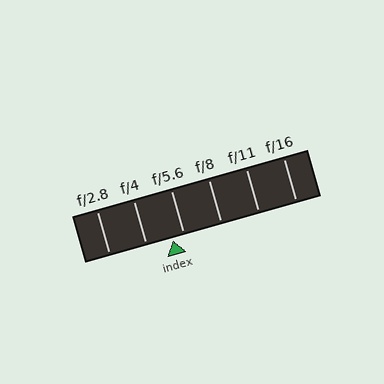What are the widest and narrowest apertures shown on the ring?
The widest aperture shown is f/2.8 and the narrowest is f/16.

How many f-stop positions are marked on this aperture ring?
There are 6 f-stop positions marked.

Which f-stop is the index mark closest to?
The index mark is closest to f/5.6.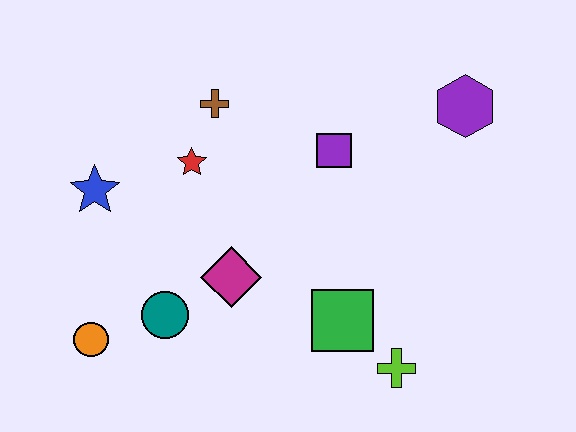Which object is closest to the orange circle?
The teal circle is closest to the orange circle.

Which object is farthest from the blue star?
The purple hexagon is farthest from the blue star.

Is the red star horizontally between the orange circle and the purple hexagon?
Yes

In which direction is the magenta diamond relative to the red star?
The magenta diamond is below the red star.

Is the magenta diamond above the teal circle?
Yes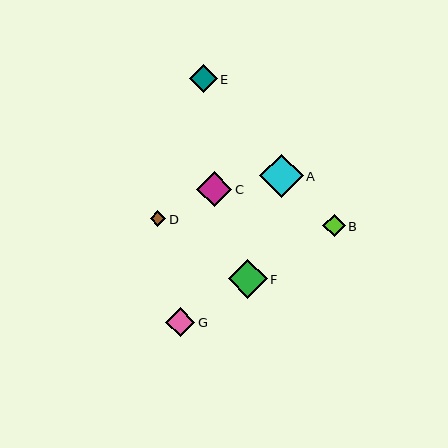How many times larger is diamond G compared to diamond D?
Diamond G is approximately 1.9 times the size of diamond D.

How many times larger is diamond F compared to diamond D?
Diamond F is approximately 2.5 times the size of diamond D.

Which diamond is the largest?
Diamond A is the largest with a size of approximately 44 pixels.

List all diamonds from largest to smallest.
From largest to smallest: A, F, C, G, E, B, D.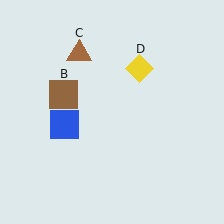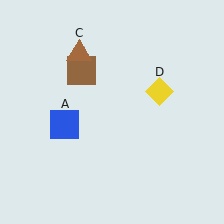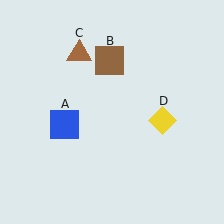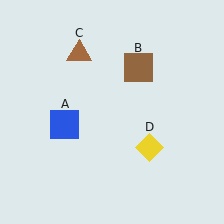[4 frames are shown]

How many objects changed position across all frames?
2 objects changed position: brown square (object B), yellow diamond (object D).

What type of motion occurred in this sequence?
The brown square (object B), yellow diamond (object D) rotated clockwise around the center of the scene.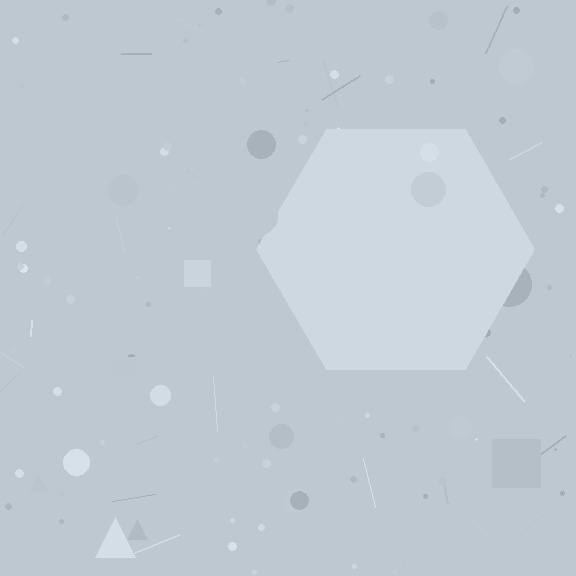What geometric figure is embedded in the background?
A hexagon is embedded in the background.